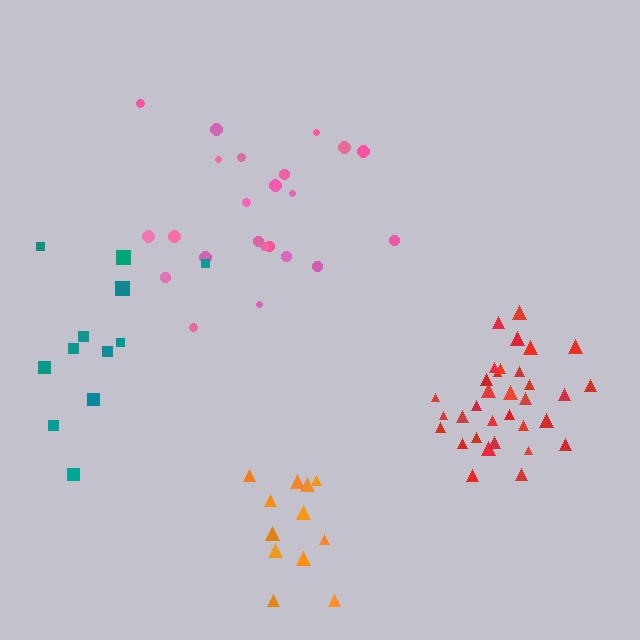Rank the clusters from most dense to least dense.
red, orange, pink, teal.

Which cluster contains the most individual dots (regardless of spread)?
Red (33).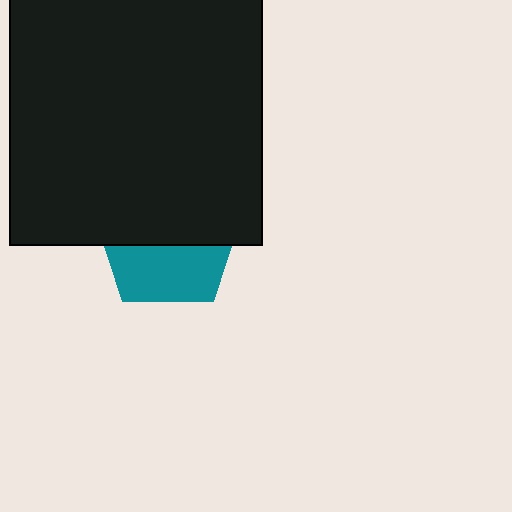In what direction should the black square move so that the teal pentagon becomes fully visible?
The black square should move up. That is the shortest direction to clear the overlap and leave the teal pentagon fully visible.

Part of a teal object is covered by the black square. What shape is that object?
It is a pentagon.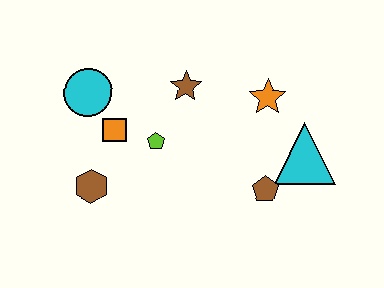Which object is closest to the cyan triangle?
The brown pentagon is closest to the cyan triangle.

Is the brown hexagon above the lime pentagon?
No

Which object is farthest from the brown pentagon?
The cyan circle is farthest from the brown pentagon.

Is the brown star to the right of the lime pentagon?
Yes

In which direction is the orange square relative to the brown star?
The orange square is to the left of the brown star.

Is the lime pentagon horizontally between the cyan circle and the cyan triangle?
Yes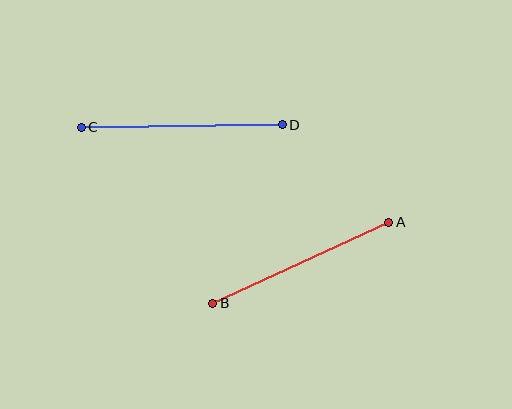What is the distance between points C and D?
The distance is approximately 201 pixels.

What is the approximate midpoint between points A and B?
The midpoint is at approximately (301, 263) pixels.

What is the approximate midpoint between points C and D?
The midpoint is at approximately (182, 126) pixels.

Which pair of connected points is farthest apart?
Points C and D are farthest apart.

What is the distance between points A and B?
The distance is approximately 194 pixels.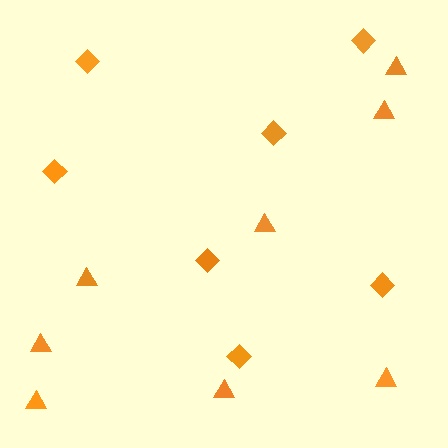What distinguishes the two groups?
There are 2 groups: one group of triangles (8) and one group of diamonds (7).